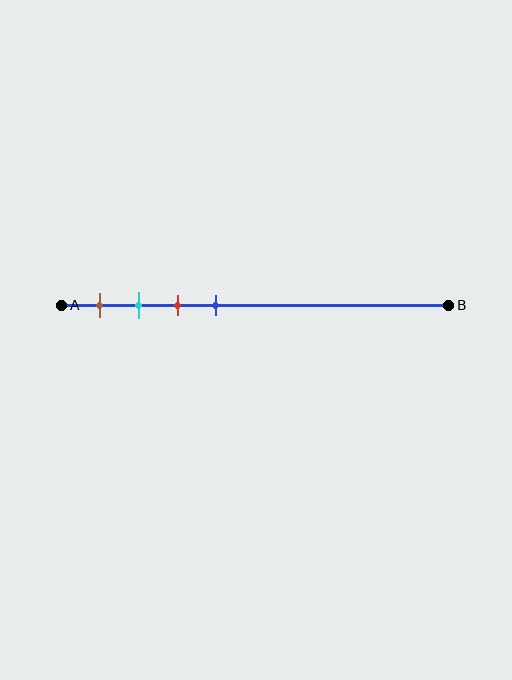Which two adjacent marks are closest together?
The cyan and red marks are the closest adjacent pair.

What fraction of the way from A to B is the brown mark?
The brown mark is approximately 10% (0.1) of the way from A to B.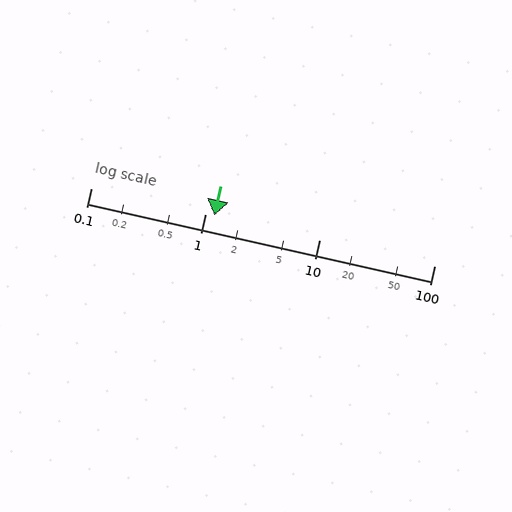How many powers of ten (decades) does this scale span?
The scale spans 3 decades, from 0.1 to 100.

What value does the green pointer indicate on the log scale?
The pointer indicates approximately 1.2.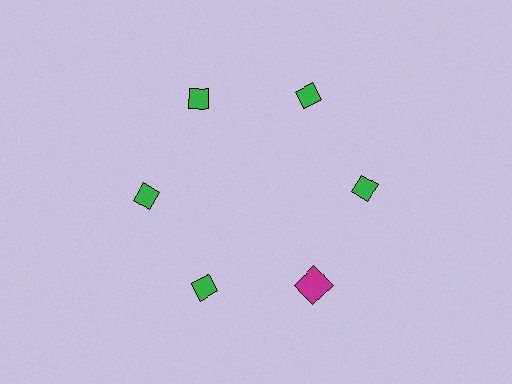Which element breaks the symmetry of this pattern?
The magenta square at roughly the 5 o'clock position breaks the symmetry. All other shapes are green diamonds.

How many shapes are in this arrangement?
There are 6 shapes arranged in a ring pattern.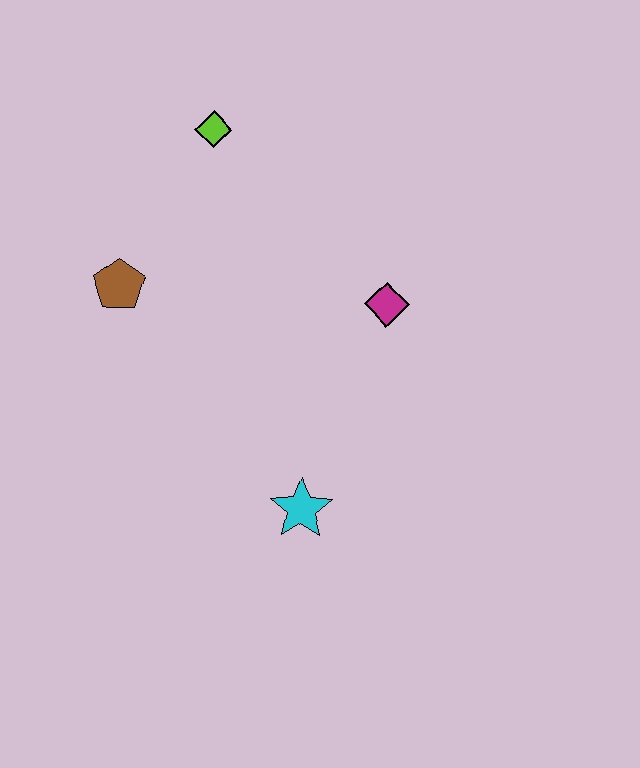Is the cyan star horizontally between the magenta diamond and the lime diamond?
Yes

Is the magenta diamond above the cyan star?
Yes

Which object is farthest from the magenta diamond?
The brown pentagon is farthest from the magenta diamond.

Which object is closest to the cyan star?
The magenta diamond is closest to the cyan star.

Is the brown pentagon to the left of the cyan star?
Yes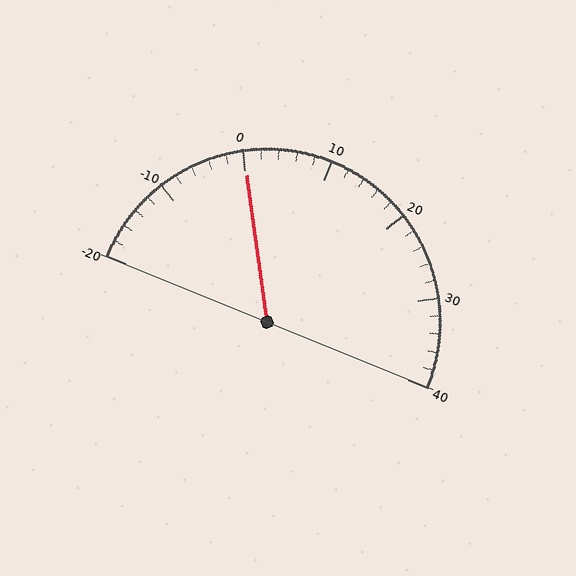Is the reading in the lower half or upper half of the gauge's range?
The reading is in the lower half of the range (-20 to 40).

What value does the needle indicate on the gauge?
The needle indicates approximately 0.